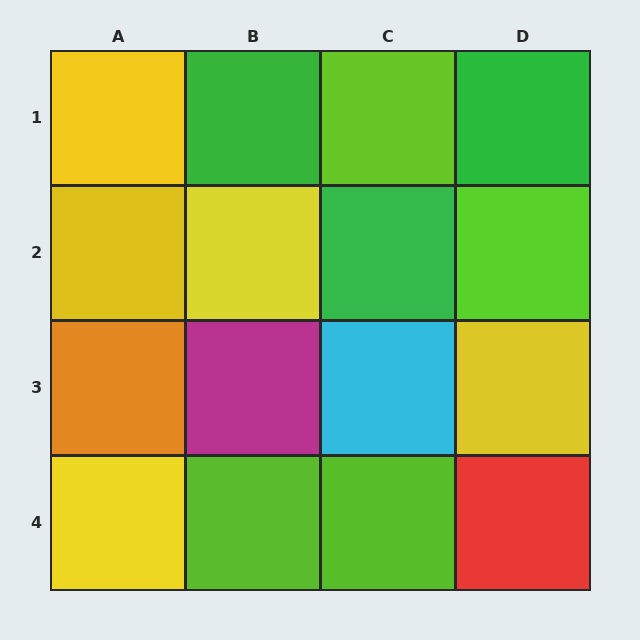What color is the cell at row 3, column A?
Orange.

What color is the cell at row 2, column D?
Lime.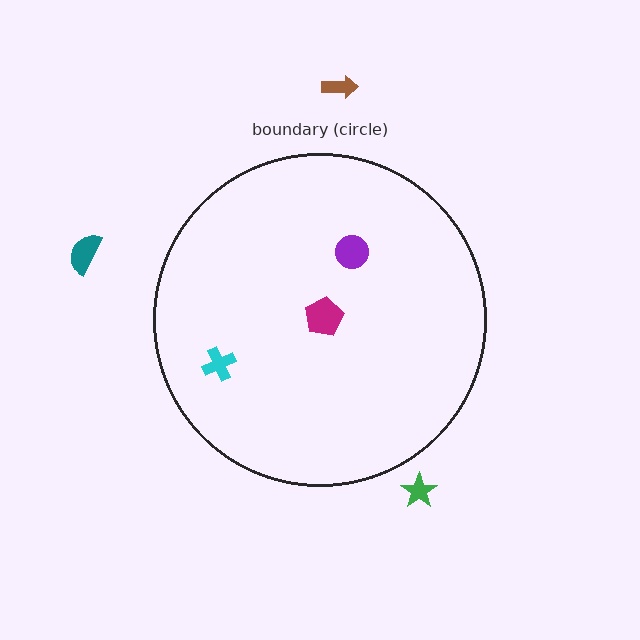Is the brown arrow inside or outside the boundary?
Outside.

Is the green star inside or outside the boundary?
Outside.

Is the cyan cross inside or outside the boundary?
Inside.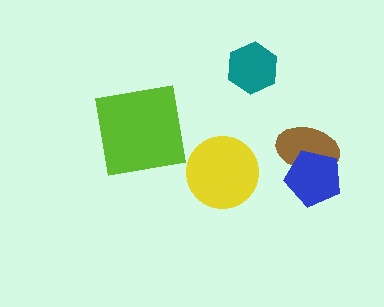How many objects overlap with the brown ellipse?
1 object overlaps with the brown ellipse.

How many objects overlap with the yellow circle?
0 objects overlap with the yellow circle.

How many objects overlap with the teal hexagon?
0 objects overlap with the teal hexagon.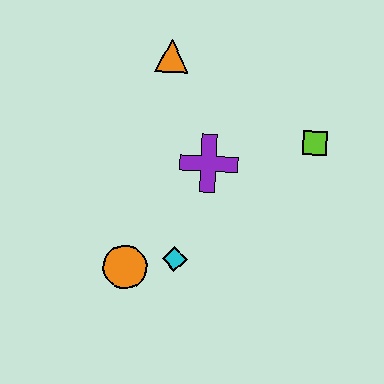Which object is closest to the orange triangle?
The purple cross is closest to the orange triangle.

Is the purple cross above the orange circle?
Yes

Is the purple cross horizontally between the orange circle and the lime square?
Yes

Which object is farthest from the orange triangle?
The orange circle is farthest from the orange triangle.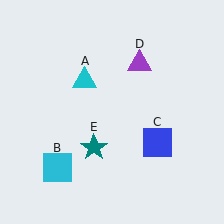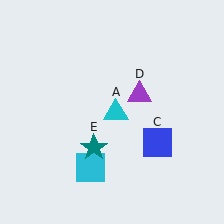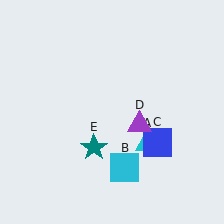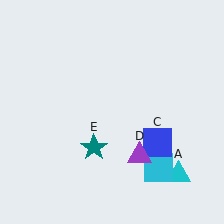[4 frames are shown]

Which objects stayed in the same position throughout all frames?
Blue square (object C) and teal star (object E) remained stationary.